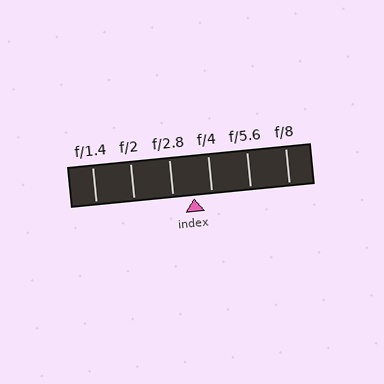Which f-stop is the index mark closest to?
The index mark is closest to f/4.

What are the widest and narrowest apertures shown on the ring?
The widest aperture shown is f/1.4 and the narrowest is f/8.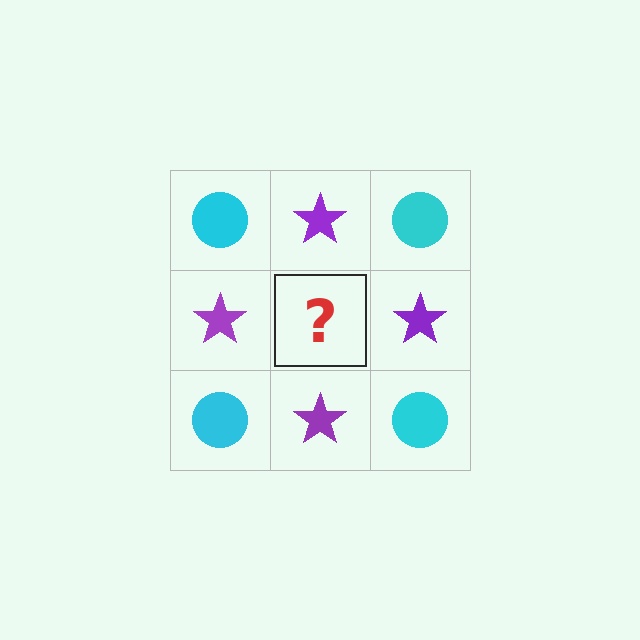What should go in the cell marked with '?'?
The missing cell should contain a cyan circle.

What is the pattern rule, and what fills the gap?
The rule is that it alternates cyan circle and purple star in a checkerboard pattern. The gap should be filled with a cyan circle.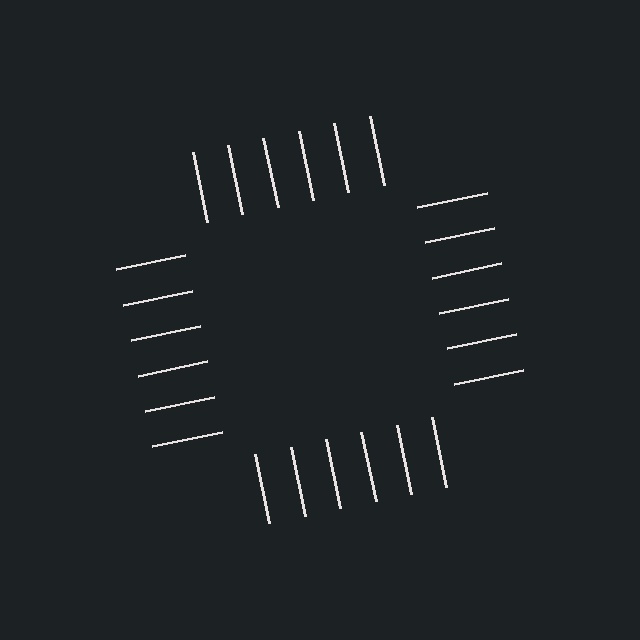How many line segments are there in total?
24 — 6 along each of the 4 edges.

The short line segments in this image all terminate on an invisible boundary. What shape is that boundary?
An illusory square — the line segments terminate on its edges but no continuous stroke is drawn.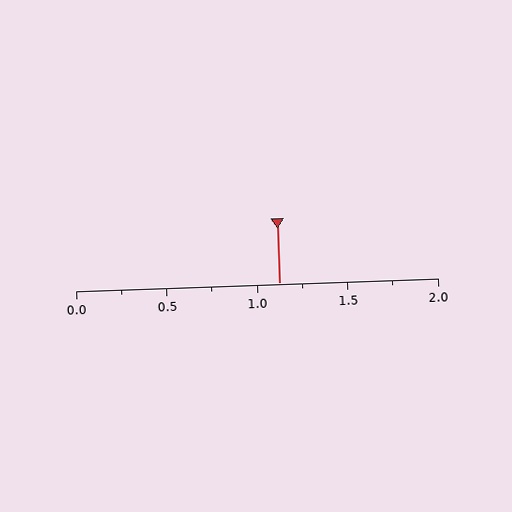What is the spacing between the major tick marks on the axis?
The major ticks are spaced 0.5 apart.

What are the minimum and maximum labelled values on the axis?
The axis runs from 0.0 to 2.0.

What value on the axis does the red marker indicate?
The marker indicates approximately 1.12.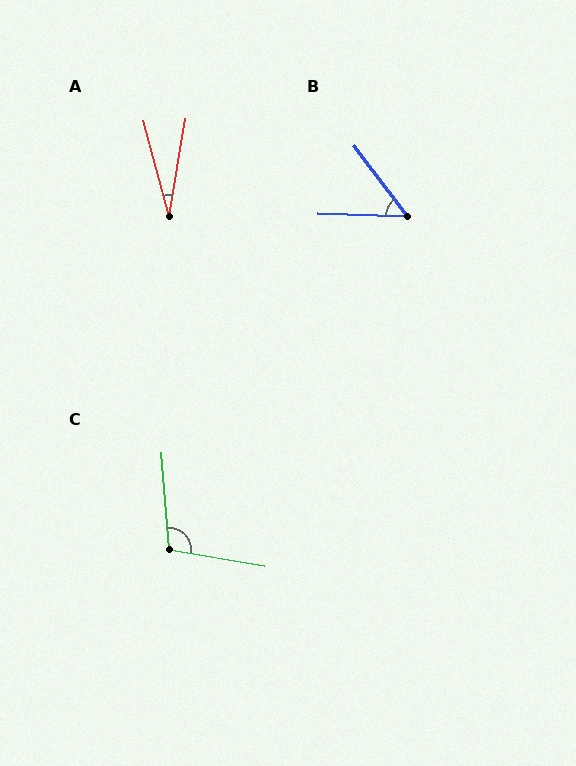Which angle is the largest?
C, at approximately 104 degrees.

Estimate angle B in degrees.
Approximately 51 degrees.